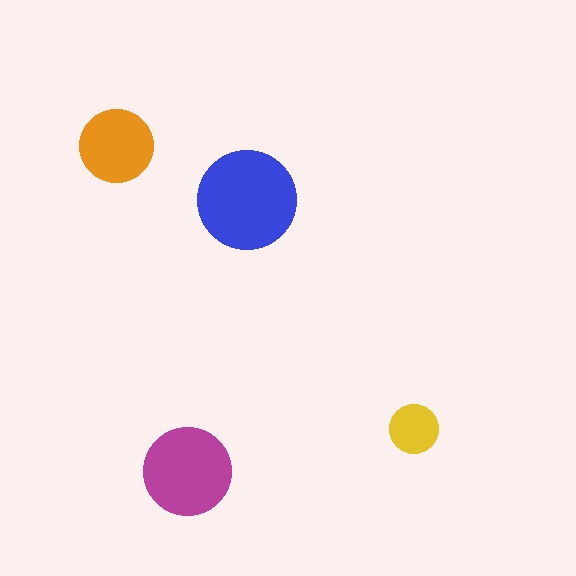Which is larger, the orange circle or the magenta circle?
The magenta one.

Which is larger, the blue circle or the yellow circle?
The blue one.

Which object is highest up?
The orange circle is topmost.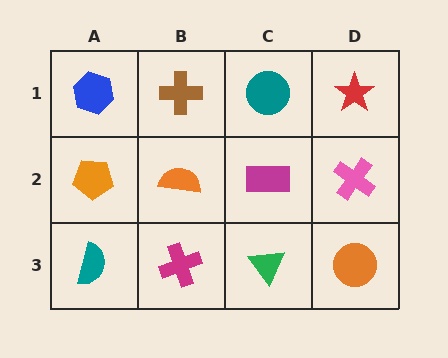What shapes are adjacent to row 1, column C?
A magenta rectangle (row 2, column C), a brown cross (row 1, column B), a red star (row 1, column D).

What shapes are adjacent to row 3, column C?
A magenta rectangle (row 2, column C), a magenta cross (row 3, column B), an orange circle (row 3, column D).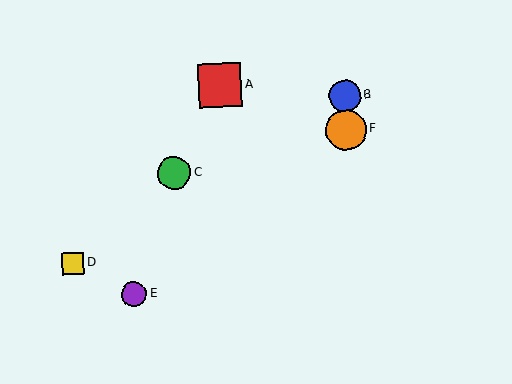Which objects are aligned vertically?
Objects B, F are aligned vertically.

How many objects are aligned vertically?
2 objects (B, F) are aligned vertically.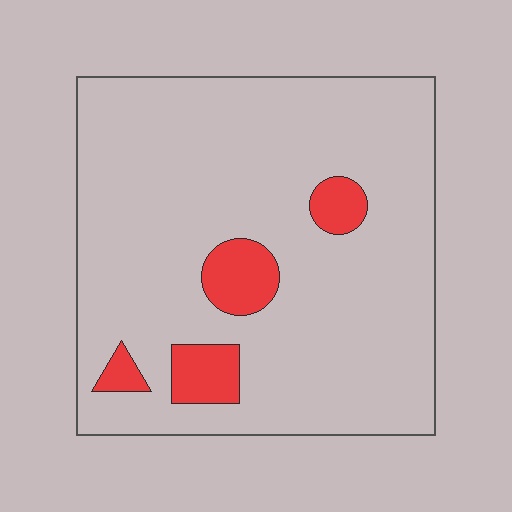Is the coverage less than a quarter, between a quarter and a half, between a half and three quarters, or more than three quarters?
Less than a quarter.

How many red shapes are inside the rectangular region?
4.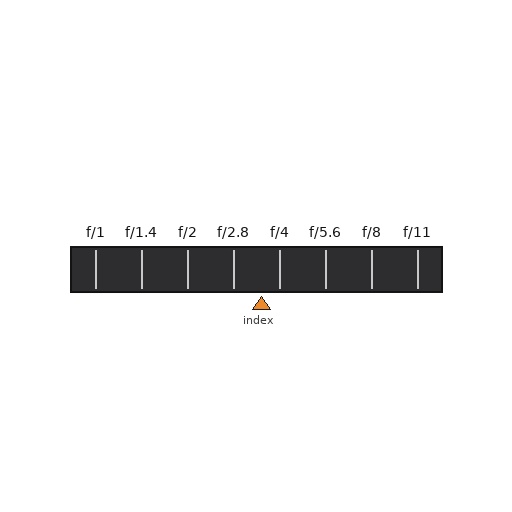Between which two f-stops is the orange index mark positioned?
The index mark is between f/2.8 and f/4.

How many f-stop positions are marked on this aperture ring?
There are 8 f-stop positions marked.